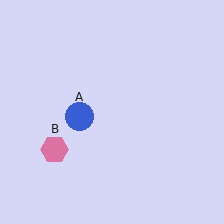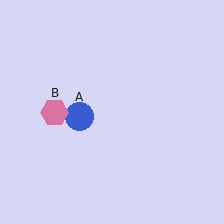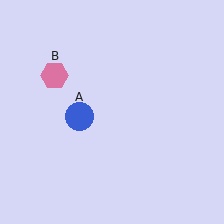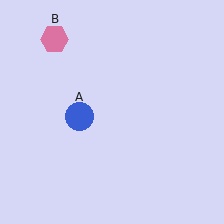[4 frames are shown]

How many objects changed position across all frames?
1 object changed position: pink hexagon (object B).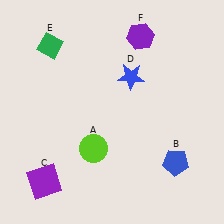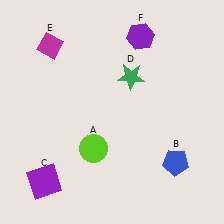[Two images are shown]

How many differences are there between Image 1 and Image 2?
There are 2 differences between the two images.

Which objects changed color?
D changed from blue to green. E changed from green to magenta.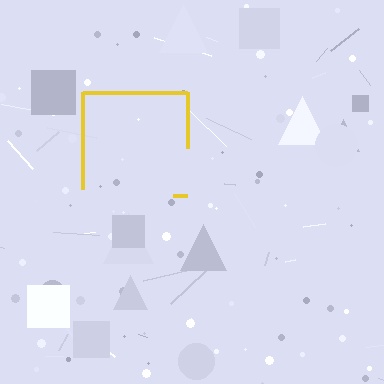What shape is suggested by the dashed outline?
The dashed outline suggests a square.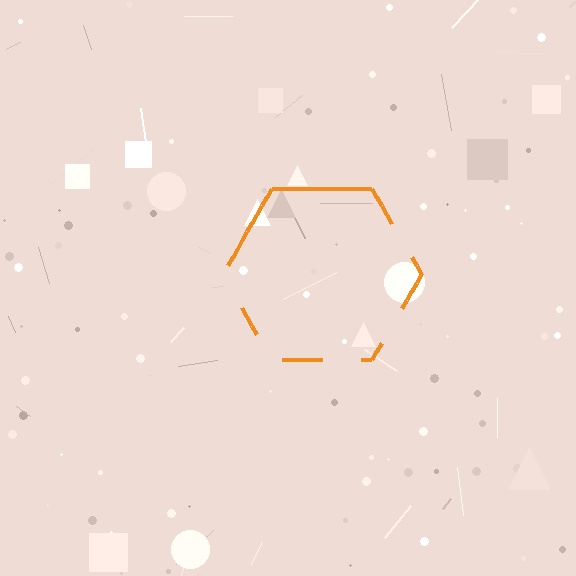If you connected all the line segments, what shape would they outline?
They would outline a hexagon.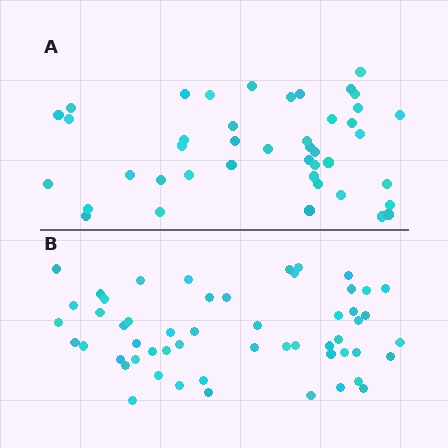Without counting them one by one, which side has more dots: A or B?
Region B (the bottom region) has more dots.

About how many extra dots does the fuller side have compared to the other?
Region B has roughly 12 or so more dots than region A.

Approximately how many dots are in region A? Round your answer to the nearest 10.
About 40 dots. (The exact count is 43, which rounds to 40.)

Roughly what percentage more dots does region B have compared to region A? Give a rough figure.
About 25% more.